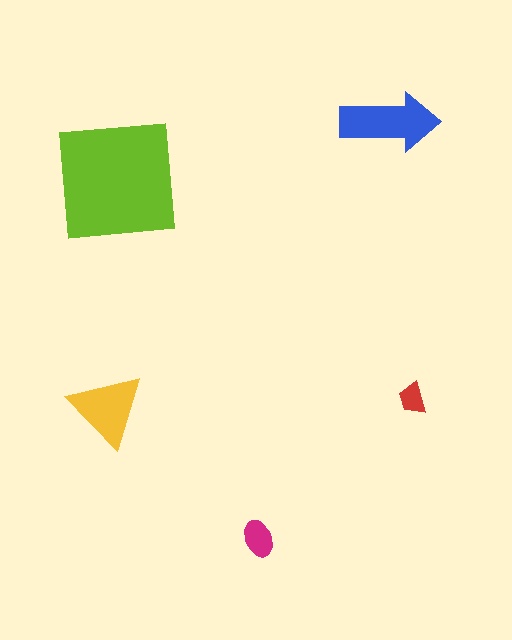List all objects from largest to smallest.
The lime square, the blue arrow, the yellow triangle, the magenta ellipse, the red trapezoid.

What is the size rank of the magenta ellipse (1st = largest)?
4th.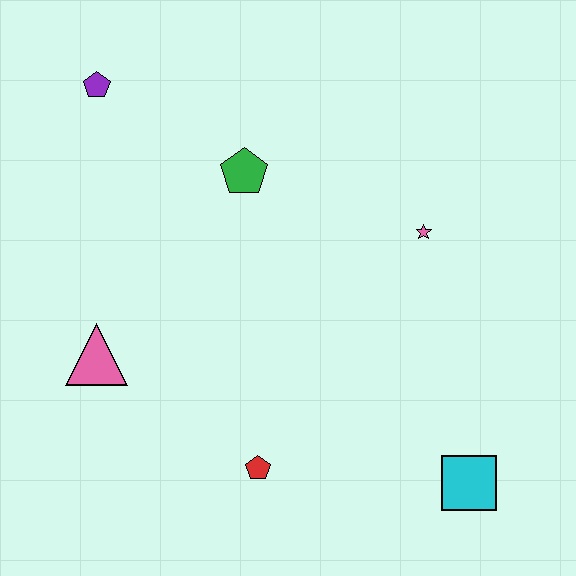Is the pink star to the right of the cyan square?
No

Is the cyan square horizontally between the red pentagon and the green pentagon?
No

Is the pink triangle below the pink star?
Yes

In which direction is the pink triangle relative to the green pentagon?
The pink triangle is below the green pentagon.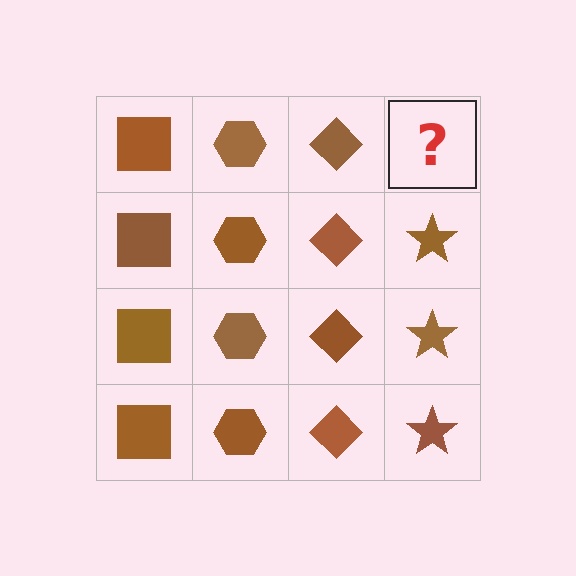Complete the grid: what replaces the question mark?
The question mark should be replaced with a brown star.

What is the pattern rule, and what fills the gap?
The rule is that each column has a consistent shape. The gap should be filled with a brown star.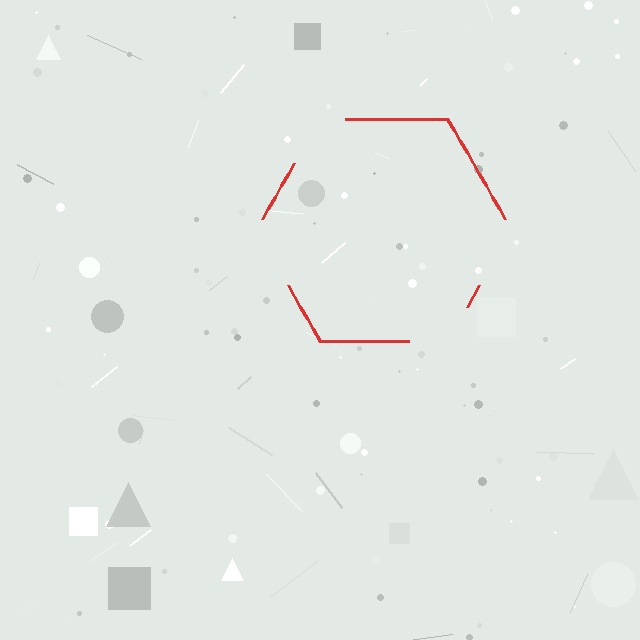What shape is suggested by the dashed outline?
The dashed outline suggests a hexagon.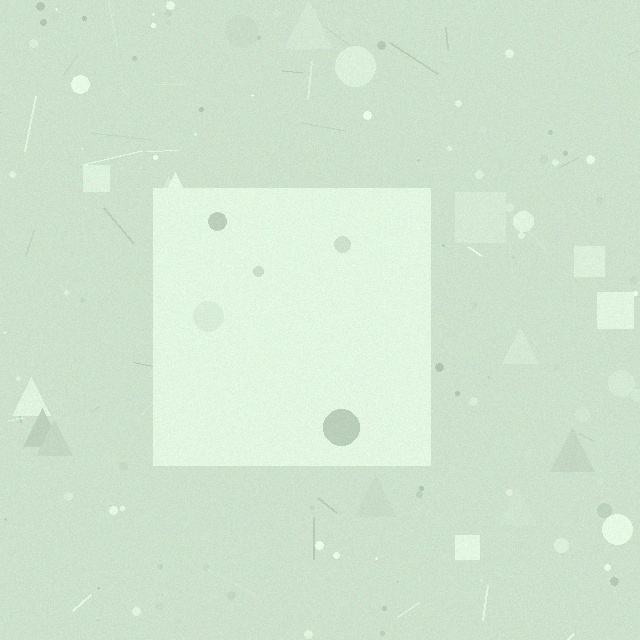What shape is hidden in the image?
A square is hidden in the image.